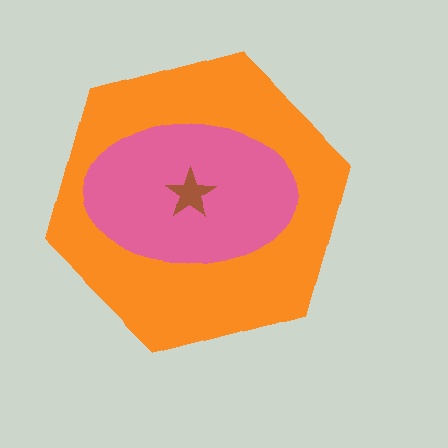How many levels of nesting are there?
3.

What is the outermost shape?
The orange hexagon.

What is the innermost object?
The brown star.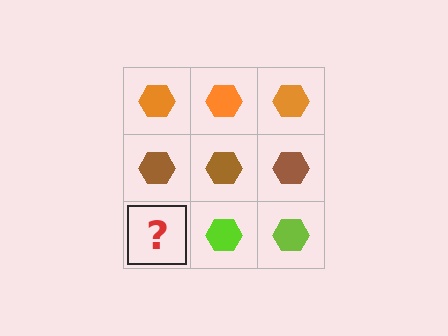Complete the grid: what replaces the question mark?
The question mark should be replaced with a lime hexagon.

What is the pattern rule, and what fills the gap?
The rule is that each row has a consistent color. The gap should be filled with a lime hexagon.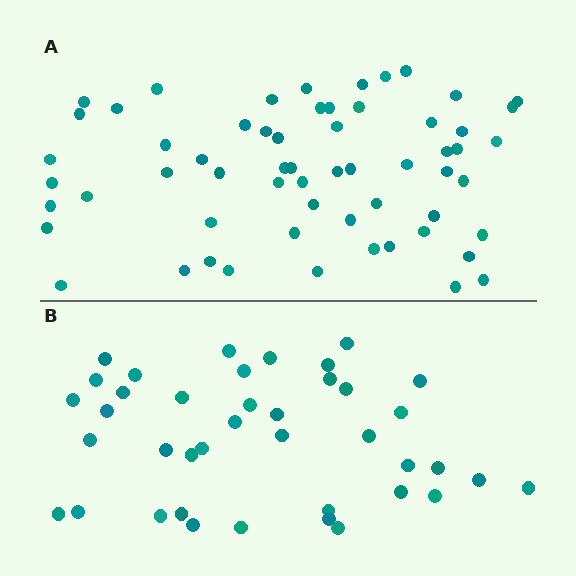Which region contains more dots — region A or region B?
Region A (the top region) has more dots.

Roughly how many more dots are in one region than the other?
Region A has approximately 20 more dots than region B.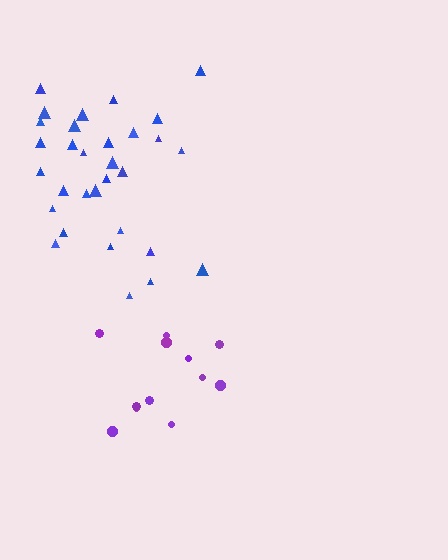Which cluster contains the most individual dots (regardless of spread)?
Blue (31).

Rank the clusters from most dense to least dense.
purple, blue.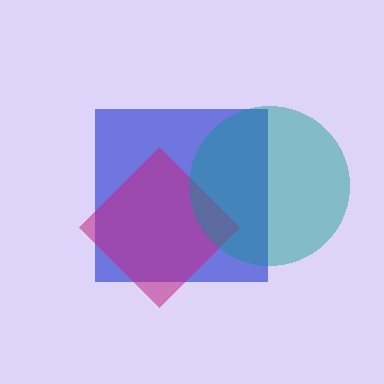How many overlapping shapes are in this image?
There are 3 overlapping shapes in the image.